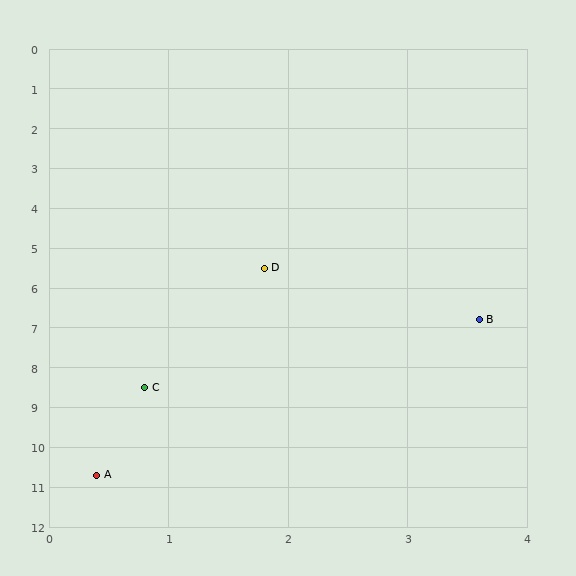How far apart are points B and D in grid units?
Points B and D are about 2.2 grid units apart.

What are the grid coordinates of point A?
Point A is at approximately (0.4, 10.7).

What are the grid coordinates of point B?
Point B is at approximately (3.6, 6.8).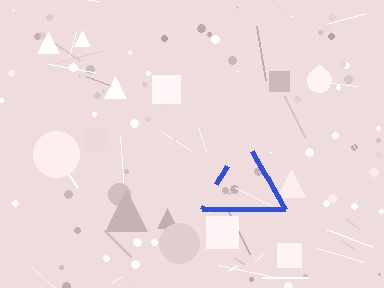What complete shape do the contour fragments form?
The contour fragments form a triangle.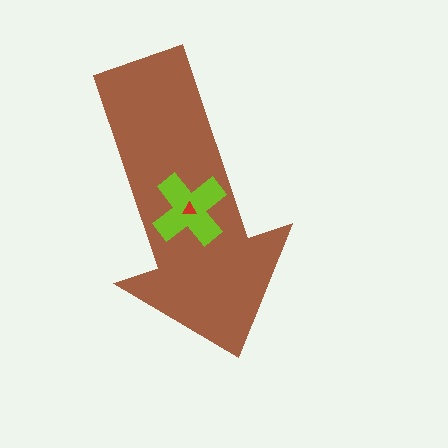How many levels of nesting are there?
3.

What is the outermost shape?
The brown arrow.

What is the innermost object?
The red triangle.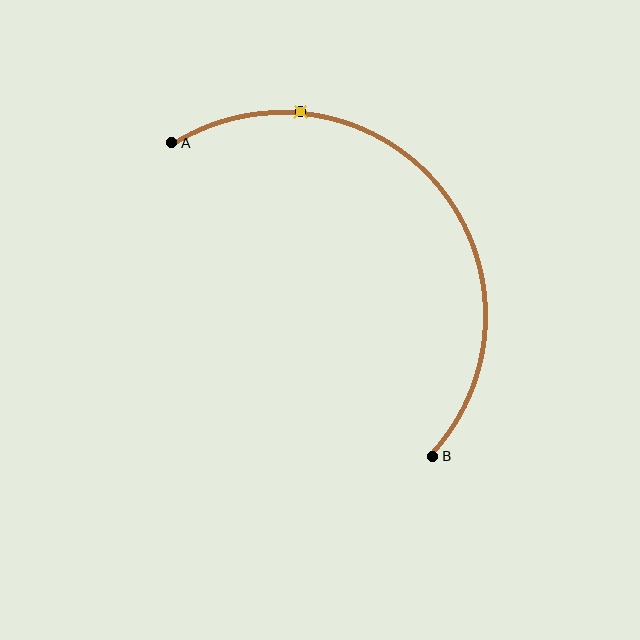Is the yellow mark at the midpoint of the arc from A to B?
No. The yellow mark lies on the arc but is closer to endpoint A. The arc midpoint would be at the point on the curve equidistant along the arc from both A and B.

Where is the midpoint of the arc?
The arc midpoint is the point on the curve farthest from the straight line joining A and B. It sits above and to the right of that line.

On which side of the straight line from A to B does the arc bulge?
The arc bulges above and to the right of the straight line connecting A and B.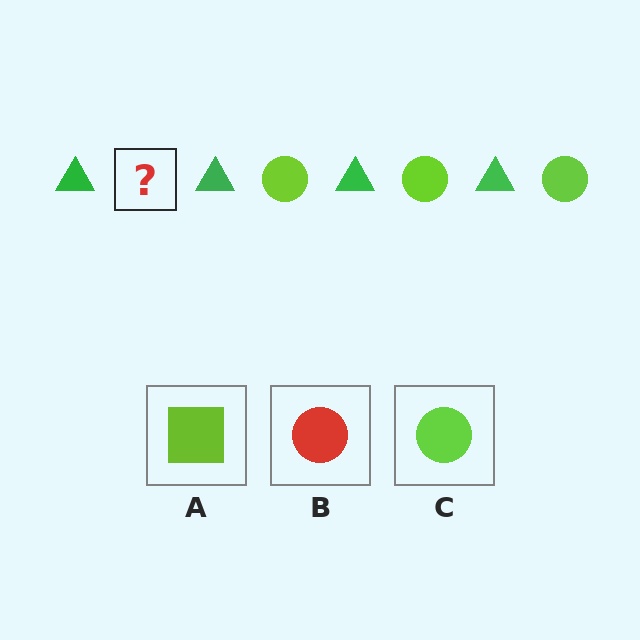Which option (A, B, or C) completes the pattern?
C.